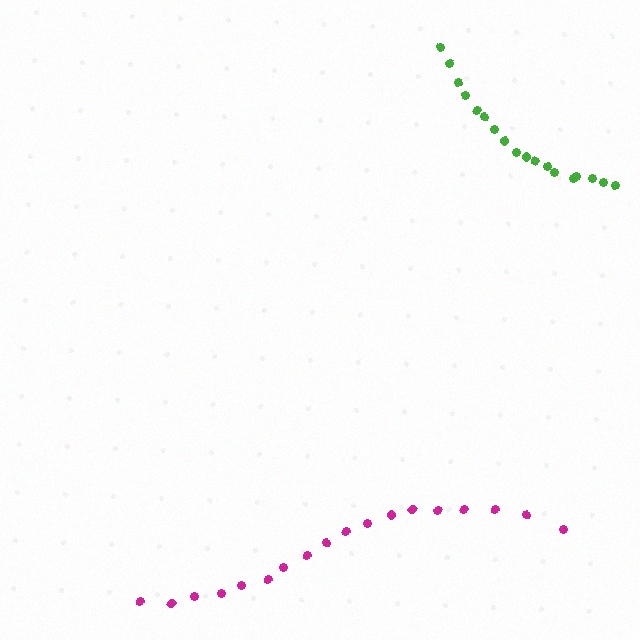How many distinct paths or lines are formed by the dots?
There are 2 distinct paths.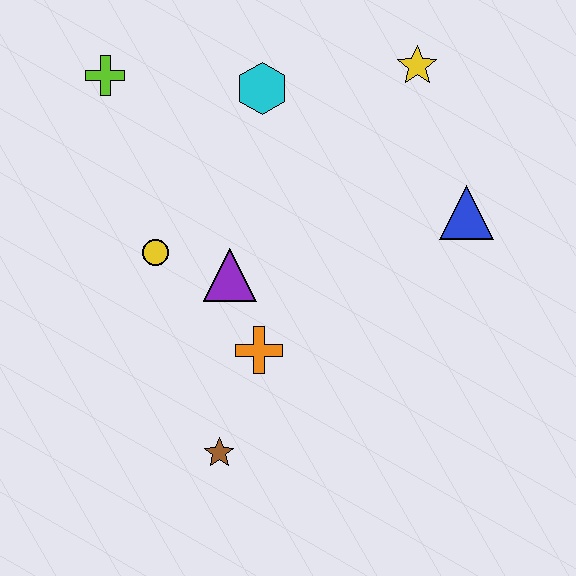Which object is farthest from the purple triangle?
The yellow star is farthest from the purple triangle.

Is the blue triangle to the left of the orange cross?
No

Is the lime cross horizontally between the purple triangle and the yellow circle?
No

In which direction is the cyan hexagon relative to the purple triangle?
The cyan hexagon is above the purple triangle.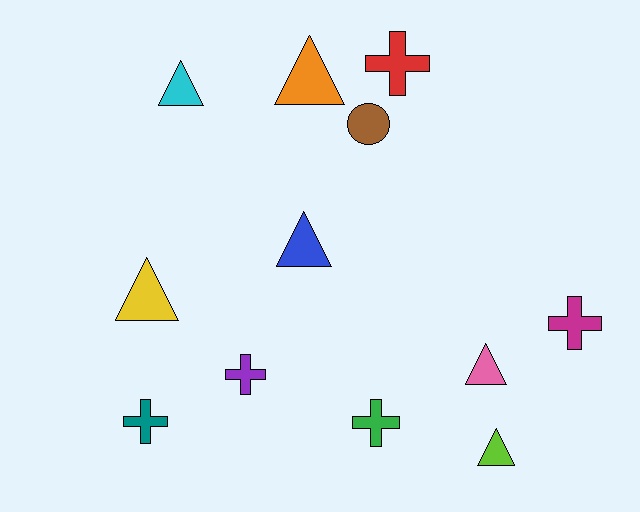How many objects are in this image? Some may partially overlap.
There are 12 objects.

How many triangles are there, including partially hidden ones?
There are 6 triangles.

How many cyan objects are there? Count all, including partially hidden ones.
There is 1 cyan object.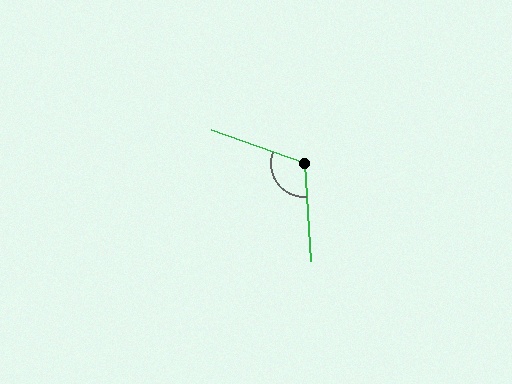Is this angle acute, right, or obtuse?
It is obtuse.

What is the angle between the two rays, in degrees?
Approximately 113 degrees.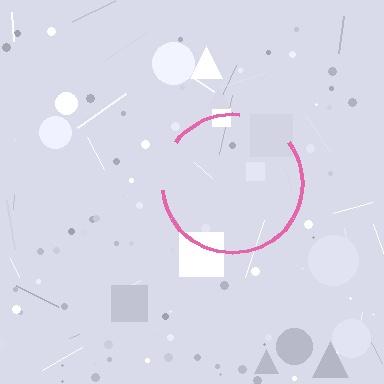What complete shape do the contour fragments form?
The contour fragments form a circle.